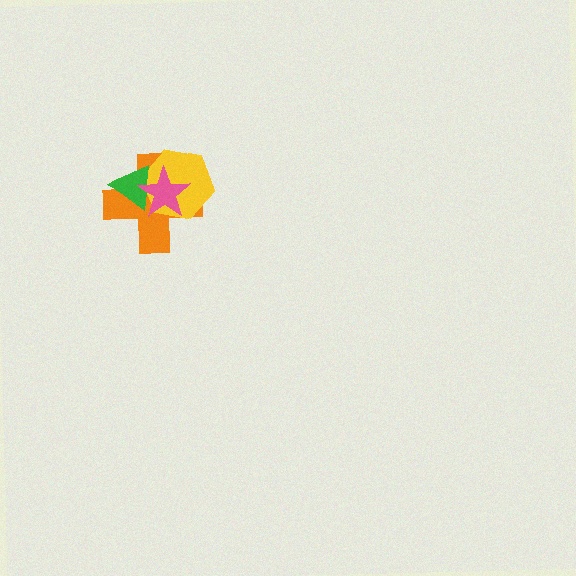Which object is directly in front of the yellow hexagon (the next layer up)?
The green triangle is directly in front of the yellow hexagon.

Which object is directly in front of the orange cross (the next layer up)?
The yellow hexagon is directly in front of the orange cross.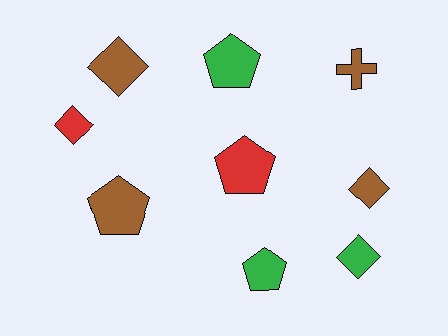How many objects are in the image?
There are 9 objects.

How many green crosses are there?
There are no green crosses.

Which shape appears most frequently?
Pentagon, with 4 objects.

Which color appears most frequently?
Brown, with 4 objects.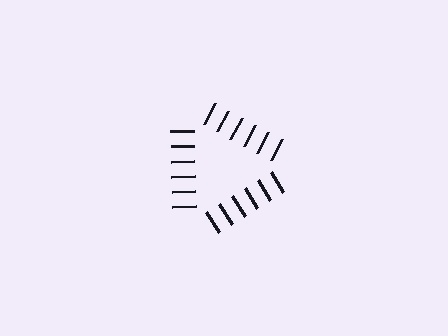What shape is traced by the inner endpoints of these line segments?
An illusory triangle — the line segments terminate on its edges but no continuous stroke is drawn.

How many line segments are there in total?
18 — 6 along each of the 3 edges.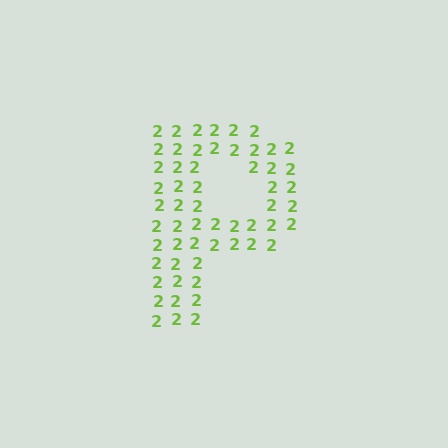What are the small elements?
The small elements are digit 2's.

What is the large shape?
The large shape is the letter P.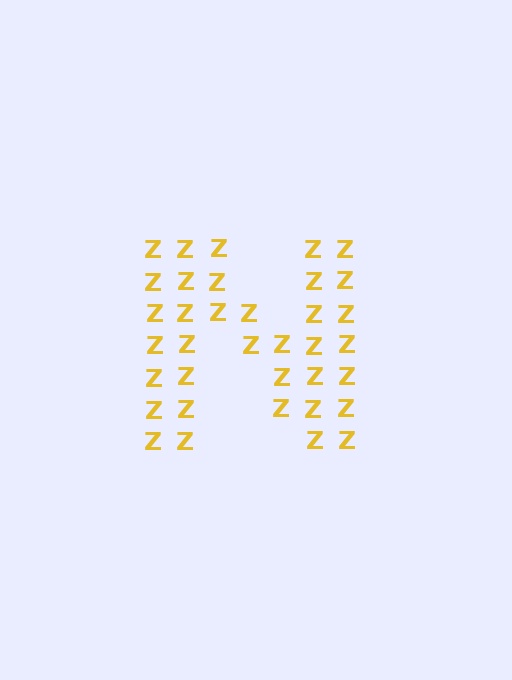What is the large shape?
The large shape is the letter N.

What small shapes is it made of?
It is made of small letter Z's.